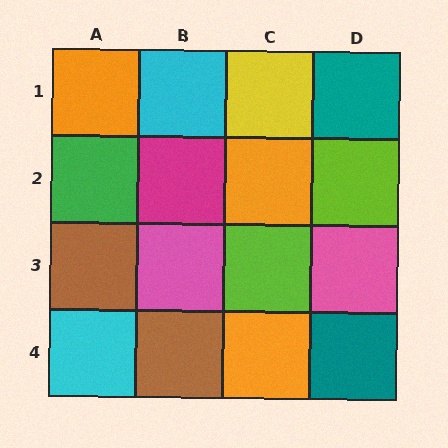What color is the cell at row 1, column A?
Orange.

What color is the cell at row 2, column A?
Green.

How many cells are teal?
2 cells are teal.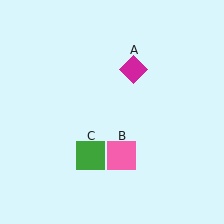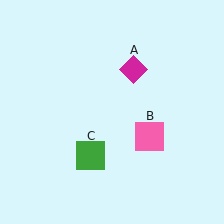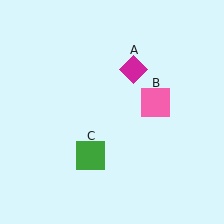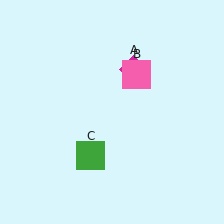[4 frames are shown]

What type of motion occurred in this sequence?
The pink square (object B) rotated counterclockwise around the center of the scene.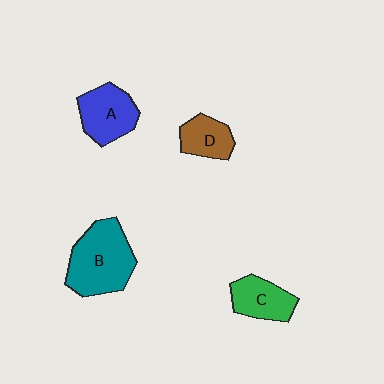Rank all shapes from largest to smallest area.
From largest to smallest: B (teal), A (blue), C (green), D (brown).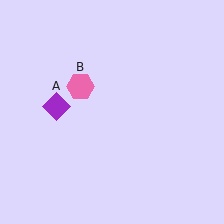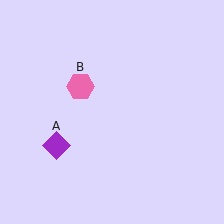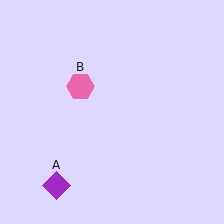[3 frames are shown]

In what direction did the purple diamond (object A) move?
The purple diamond (object A) moved down.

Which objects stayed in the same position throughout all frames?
Pink hexagon (object B) remained stationary.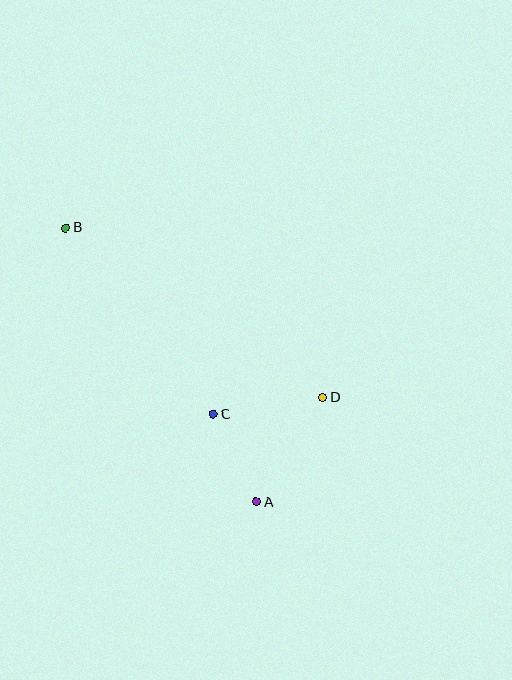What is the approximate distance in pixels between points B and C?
The distance between B and C is approximately 238 pixels.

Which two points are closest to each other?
Points A and C are closest to each other.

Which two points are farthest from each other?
Points A and B are farthest from each other.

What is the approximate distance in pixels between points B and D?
The distance between B and D is approximately 308 pixels.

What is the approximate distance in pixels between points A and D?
The distance between A and D is approximately 123 pixels.